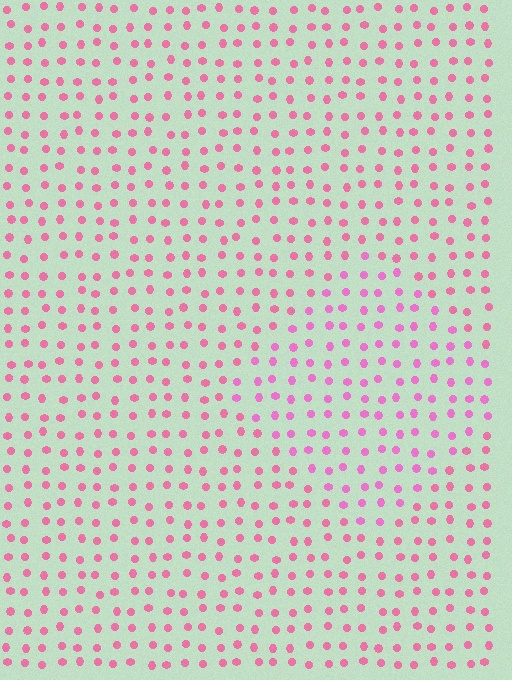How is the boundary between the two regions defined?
The boundary is defined purely by a slight shift in hue (about 20 degrees). Spacing, size, and orientation are identical on both sides.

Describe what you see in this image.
The image is filled with small pink elements in a uniform arrangement. A diamond-shaped region is visible where the elements are tinted to a slightly different hue, forming a subtle color boundary.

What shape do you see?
I see a diamond.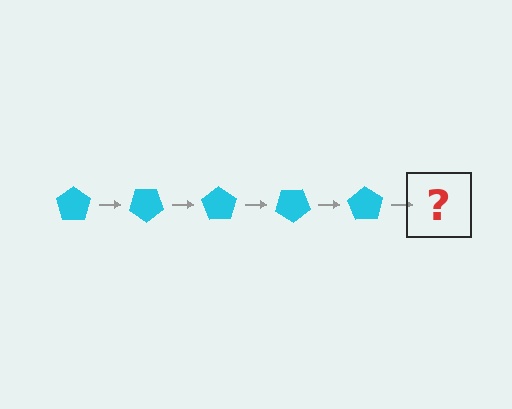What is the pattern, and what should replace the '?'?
The pattern is that the pentagon rotates 35 degrees each step. The '?' should be a cyan pentagon rotated 175 degrees.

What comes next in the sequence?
The next element should be a cyan pentagon rotated 175 degrees.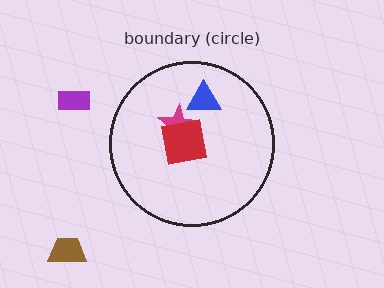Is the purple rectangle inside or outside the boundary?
Outside.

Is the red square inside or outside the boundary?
Inside.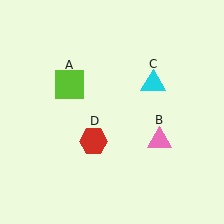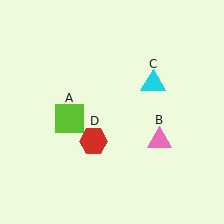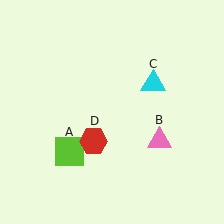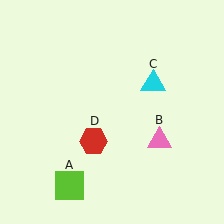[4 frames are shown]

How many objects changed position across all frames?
1 object changed position: lime square (object A).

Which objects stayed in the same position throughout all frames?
Pink triangle (object B) and cyan triangle (object C) and red hexagon (object D) remained stationary.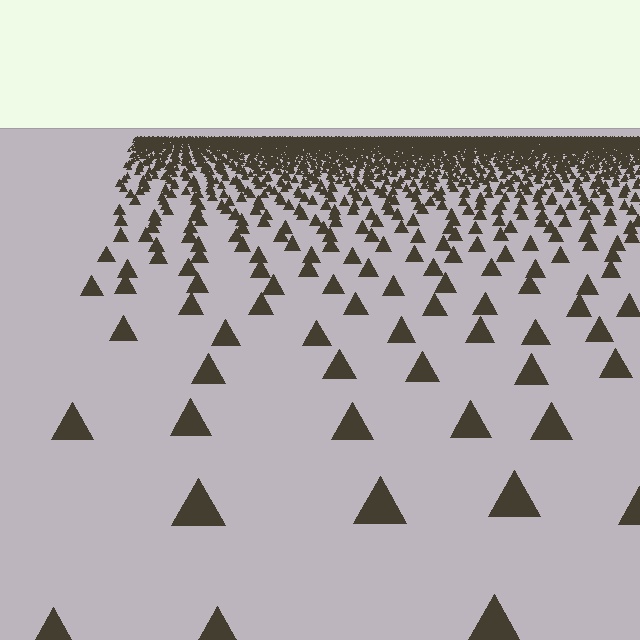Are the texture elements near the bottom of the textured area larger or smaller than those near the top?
Larger. Near the bottom, elements are closer to the viewer and appear at a bigger on-screen size.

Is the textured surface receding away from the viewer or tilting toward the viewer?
The surface is receding away from the viewer. Texture elements get smaller and denser toward the top.